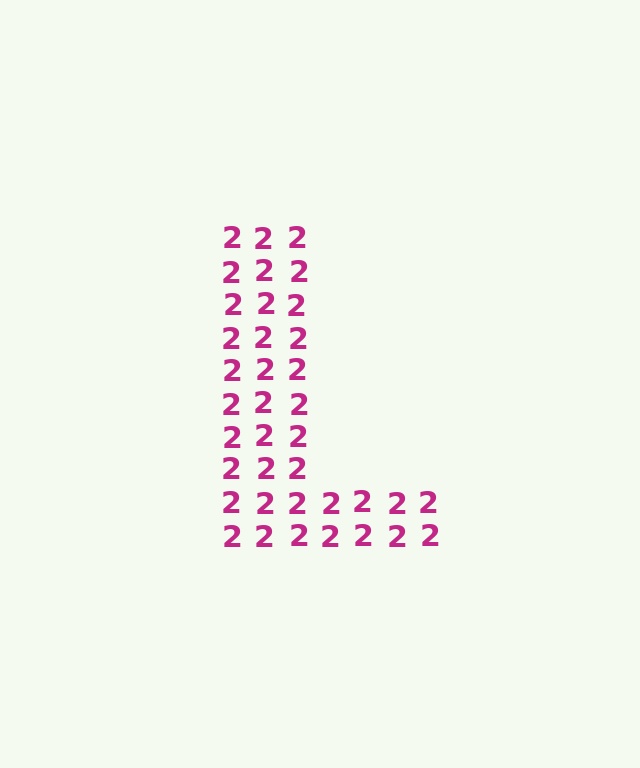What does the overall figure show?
The overall figure shows the letter L.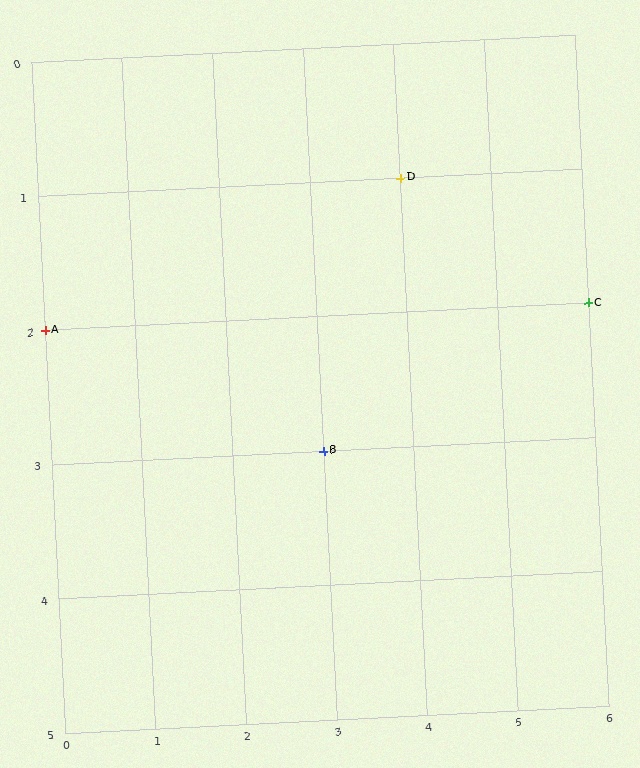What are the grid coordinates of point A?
Point A is at grid coordinates (0, 2).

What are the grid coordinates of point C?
Point C is at grid coordinates (6, 2).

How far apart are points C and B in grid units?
Points C and B are 3 columns and 1 row apart (about 3.2 grid units diagonally).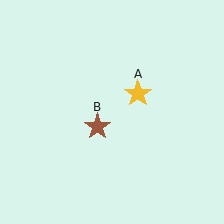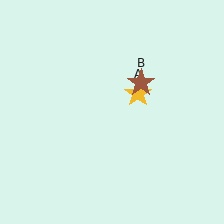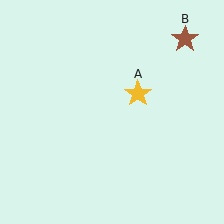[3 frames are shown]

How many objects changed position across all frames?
1 object changed position: brown star (object B).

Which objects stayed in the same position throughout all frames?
Yellow star (object A) remained stationary.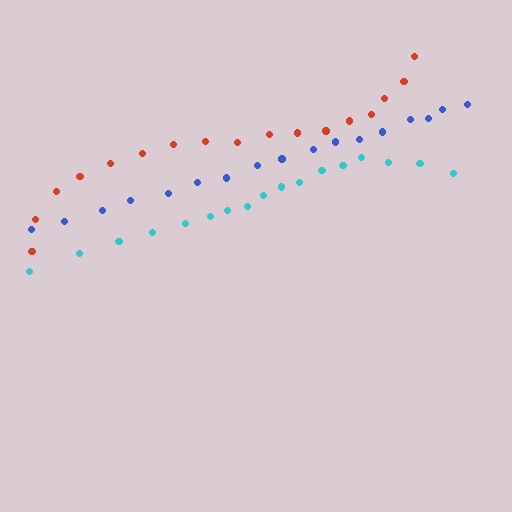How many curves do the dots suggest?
There are 3 distinct paths.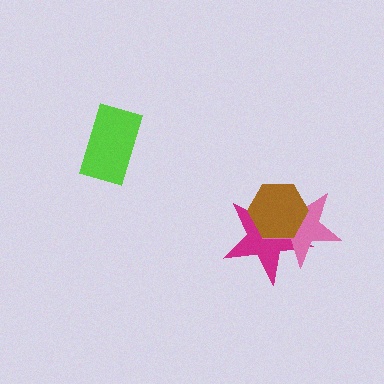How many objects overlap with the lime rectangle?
0 objects overlap with the lime rectangle.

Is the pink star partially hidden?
Yes, it is partially covered by another shape.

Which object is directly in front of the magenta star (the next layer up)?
The pink star is directly in front of the magenta star.